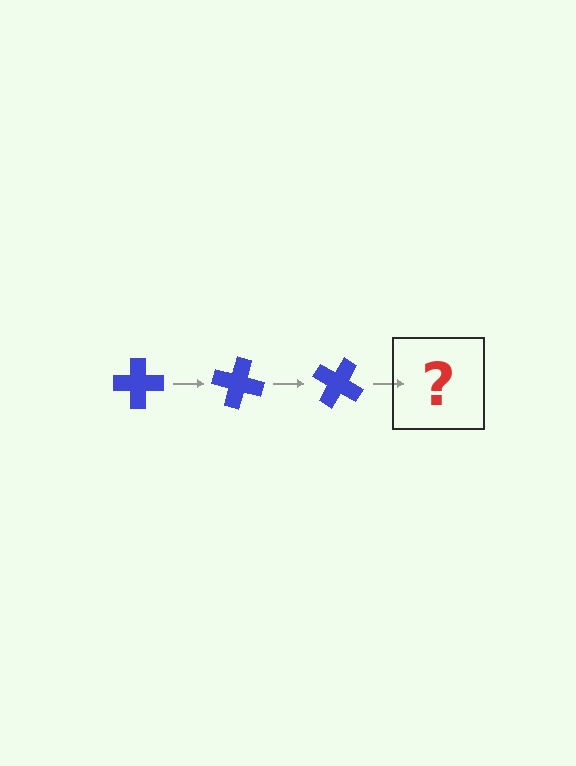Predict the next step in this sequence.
The next step is a blue cross rotated 45 degrees.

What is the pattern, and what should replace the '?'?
The pattern is that the cross rotates 15 degrees each step. The '?' should be a blue cross rotated 45 degrees.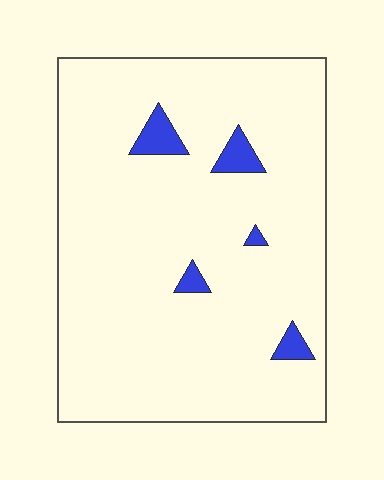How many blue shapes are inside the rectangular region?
5.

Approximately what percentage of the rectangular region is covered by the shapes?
Approximately 5%.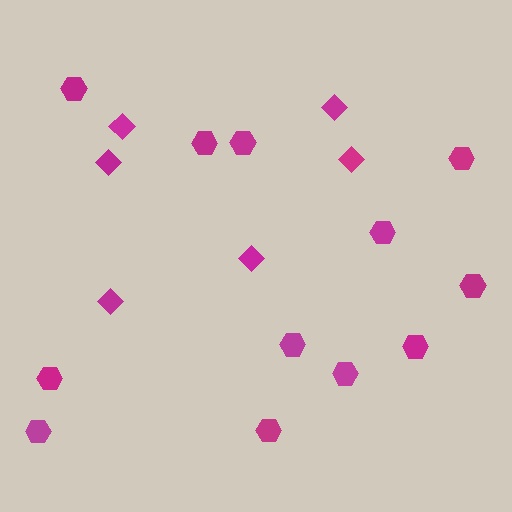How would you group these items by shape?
There are 2 groups: one group of hexagons (12) and one group of diamonds (6).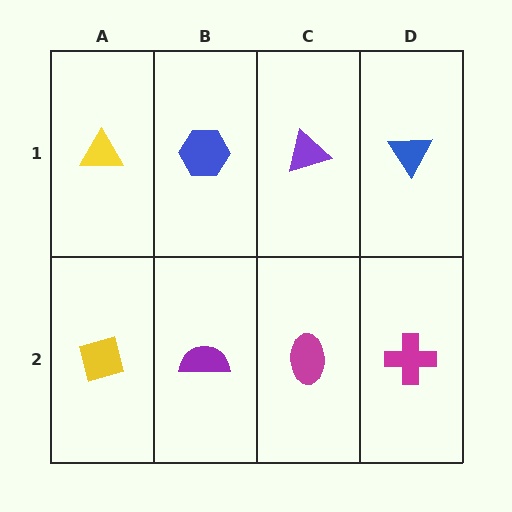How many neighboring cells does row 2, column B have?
3.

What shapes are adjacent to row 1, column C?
A magenta ellipse (row 2, column C), a blue hexagon (row 1, column B), a blue triangle (row 1, column D).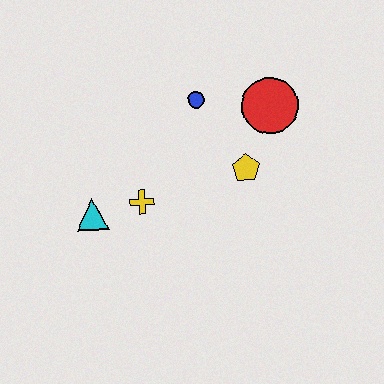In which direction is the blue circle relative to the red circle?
The blue circle is to the left of the red circle.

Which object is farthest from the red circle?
The cyan triangle is farthest from the red circle.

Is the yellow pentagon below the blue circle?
Yes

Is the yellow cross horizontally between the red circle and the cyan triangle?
Yes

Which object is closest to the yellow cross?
The cyan triangle is closest to the yellow cross.